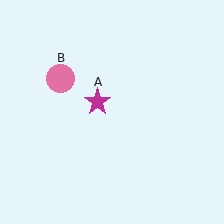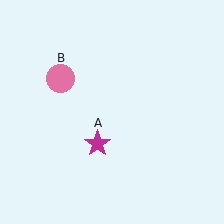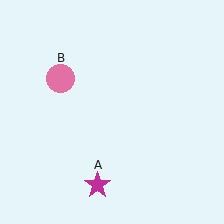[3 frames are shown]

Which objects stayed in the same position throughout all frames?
Pink circle (object B) remained stationary.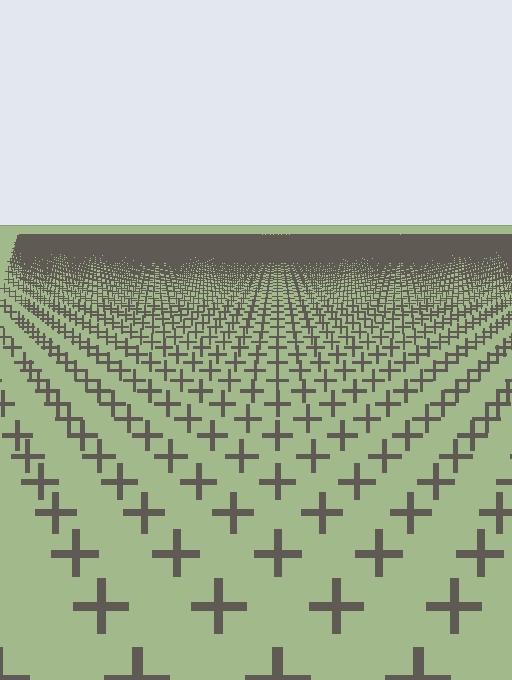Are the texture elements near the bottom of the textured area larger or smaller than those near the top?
Larger. Near the bottom, elements are closer to the viewer and appear at a bigger on-screen size.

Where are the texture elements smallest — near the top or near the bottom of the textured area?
Near the top.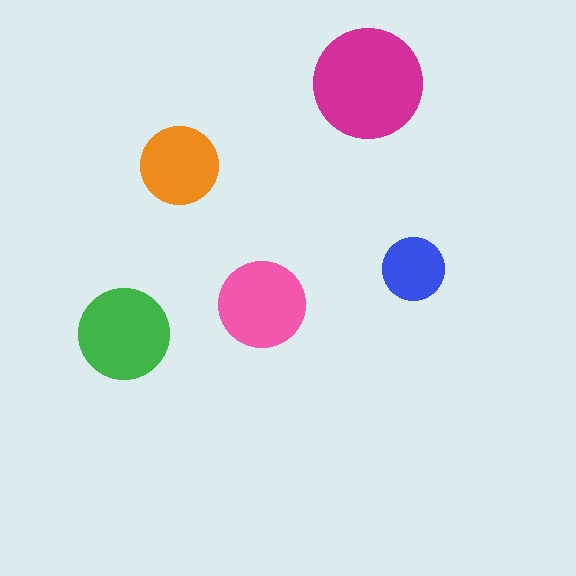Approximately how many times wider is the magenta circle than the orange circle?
About 1.5 times wider.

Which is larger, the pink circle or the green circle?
The green one.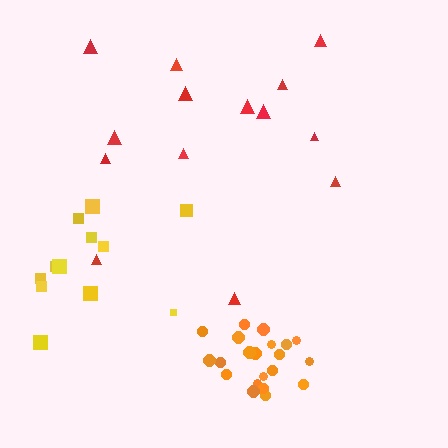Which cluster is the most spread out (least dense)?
Red.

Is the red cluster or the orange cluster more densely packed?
Orange.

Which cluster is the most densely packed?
Orange.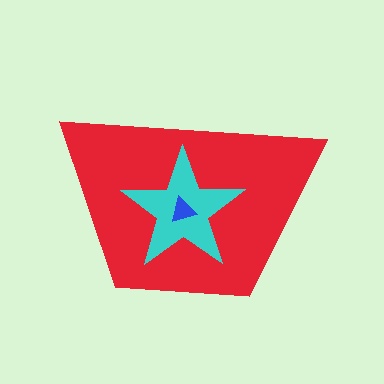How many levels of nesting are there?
3.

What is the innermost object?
The blue triangle.